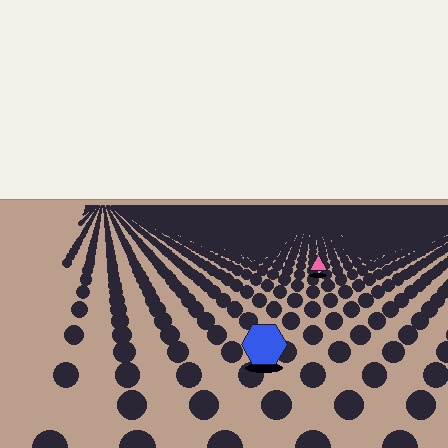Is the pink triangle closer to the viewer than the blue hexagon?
No. The blue hexagon is closer — you can tell from the texture gradient: the ground texture is coarser near it.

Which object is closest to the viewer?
The blue hexagon is closest. The texture marks near it are larger and more spread out.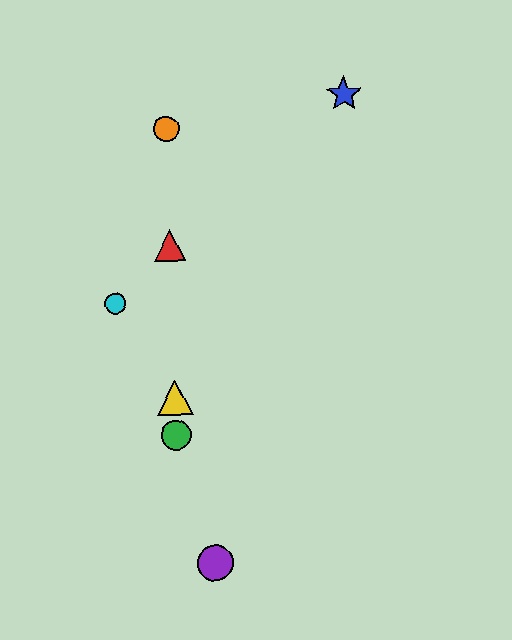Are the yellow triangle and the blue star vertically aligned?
No, the yellow triangle is at x≈175 and the blue star is at x≈344.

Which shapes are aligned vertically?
The red triangle, the green circle, the yellow triangle, the orange circle are aligned vertically.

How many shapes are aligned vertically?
4 shapes (the red triangle, the green circle, the yellow triangle, the orange circle) are aligned vertically.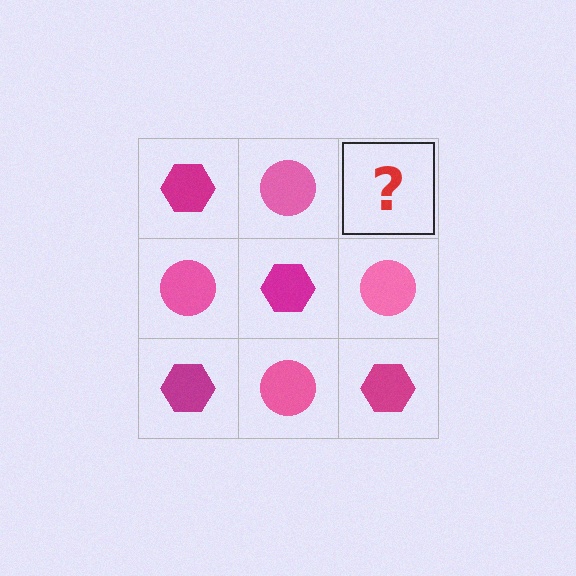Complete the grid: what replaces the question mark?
The question mark should be replaced with a magenta hexagon.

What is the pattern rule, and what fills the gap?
The rule is that it alternates magenta hexagon and pink circle in a checkerboard pattern. The gap should be filled with a magenta hexagon.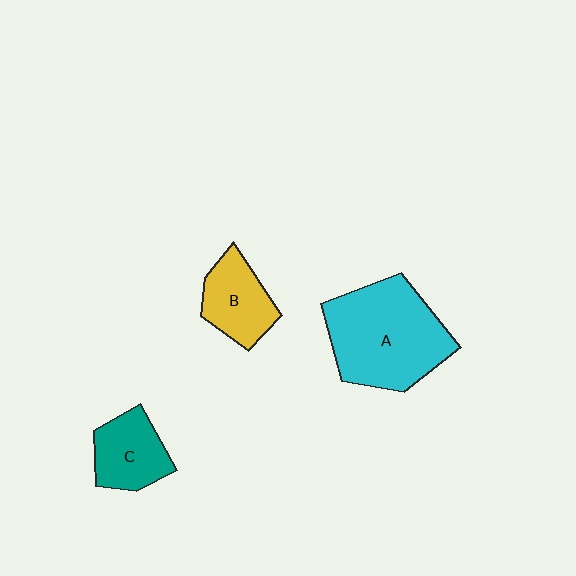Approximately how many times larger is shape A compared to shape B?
Approximately 2.2 times.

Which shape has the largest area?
Shape A (cyan).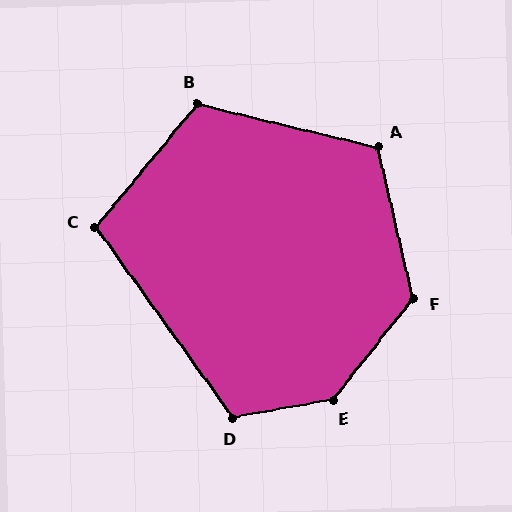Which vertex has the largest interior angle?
E, at approximately 138 degrees.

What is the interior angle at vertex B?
Approximately 116 degrees (obtuse).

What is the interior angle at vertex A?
Approximately 117 degrees (obtuse).